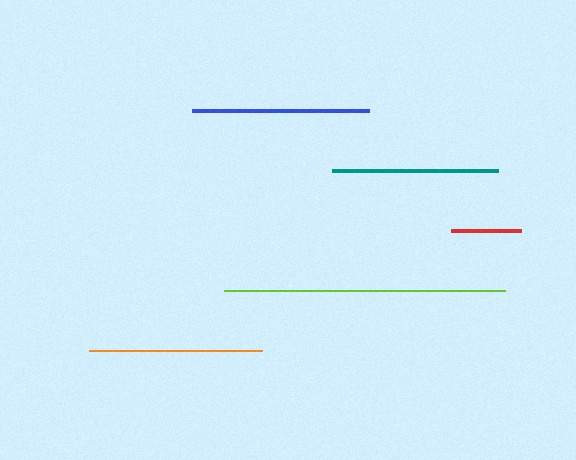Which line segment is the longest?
The lime line is the longest at approximately 281 pixels.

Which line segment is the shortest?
The red line is the shortest at approximately 70 pixels.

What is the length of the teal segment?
The teal segment is approximately 166 pixels long.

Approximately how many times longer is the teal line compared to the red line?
The teal line is approximately 2.4 times the length of the red line.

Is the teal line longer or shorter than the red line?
The teal line is longer than the red line.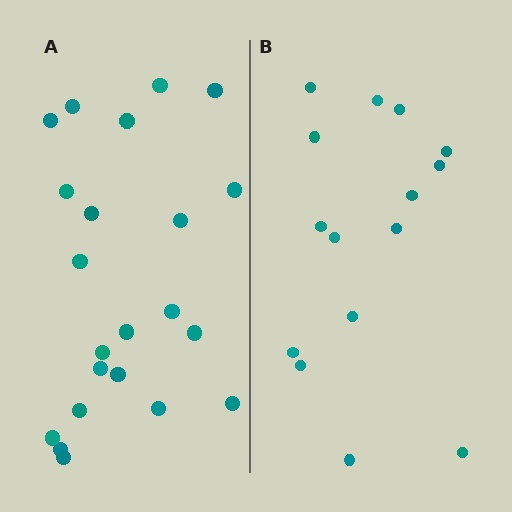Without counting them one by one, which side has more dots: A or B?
Region A (the left region) has more dots.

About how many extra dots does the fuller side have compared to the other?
Region A has roughly 8 or so more dots than region B.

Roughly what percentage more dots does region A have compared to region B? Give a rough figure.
About 45% more.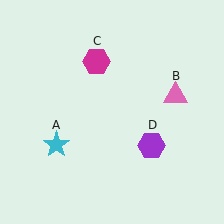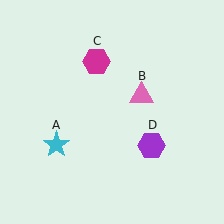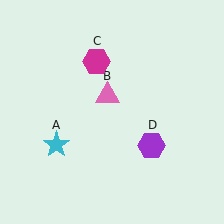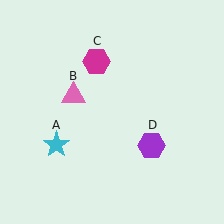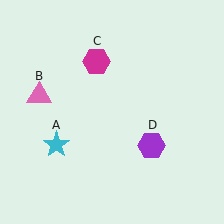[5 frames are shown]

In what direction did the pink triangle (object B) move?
The pink triangle (object B) moved left.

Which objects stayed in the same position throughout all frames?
Cyan star (object A) and magenta hexagon (object C) and purple hexagon (object D) remained stationary.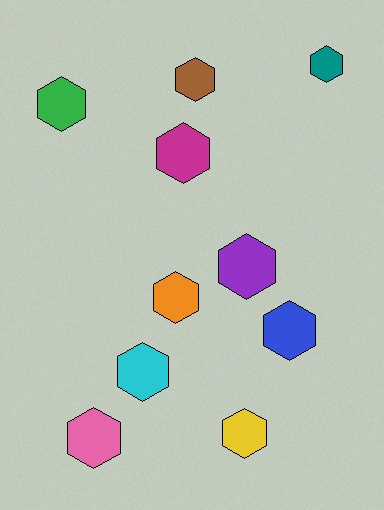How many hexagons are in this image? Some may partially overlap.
There are 10 hexagons.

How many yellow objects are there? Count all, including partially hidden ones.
There is 1 yellow object.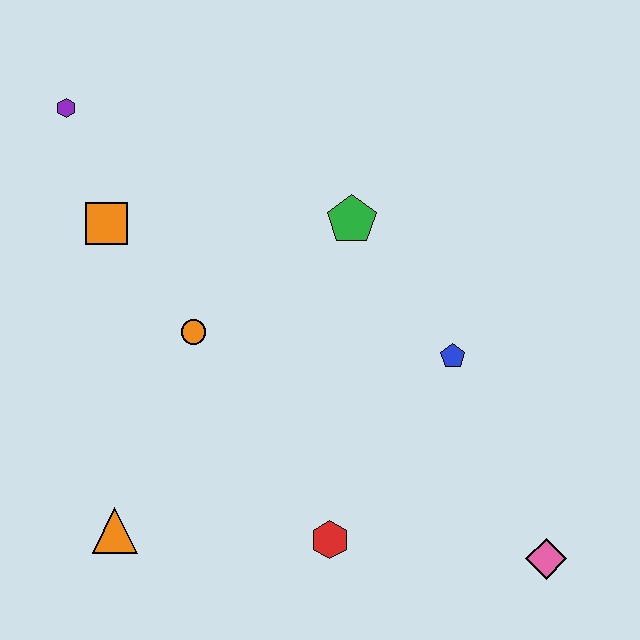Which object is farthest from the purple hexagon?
The pink diamond is farthest from the purple hexagon.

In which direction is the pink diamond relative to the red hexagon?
The pink diamond is to the right of the red hexagon.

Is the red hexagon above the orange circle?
No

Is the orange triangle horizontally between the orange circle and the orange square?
Yes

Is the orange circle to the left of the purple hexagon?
No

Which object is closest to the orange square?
The purple hexagon is closest to the orange square.